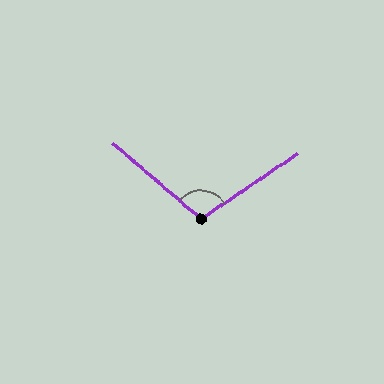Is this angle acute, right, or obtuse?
It is obtuse.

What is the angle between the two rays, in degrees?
Approximately 105 degrees.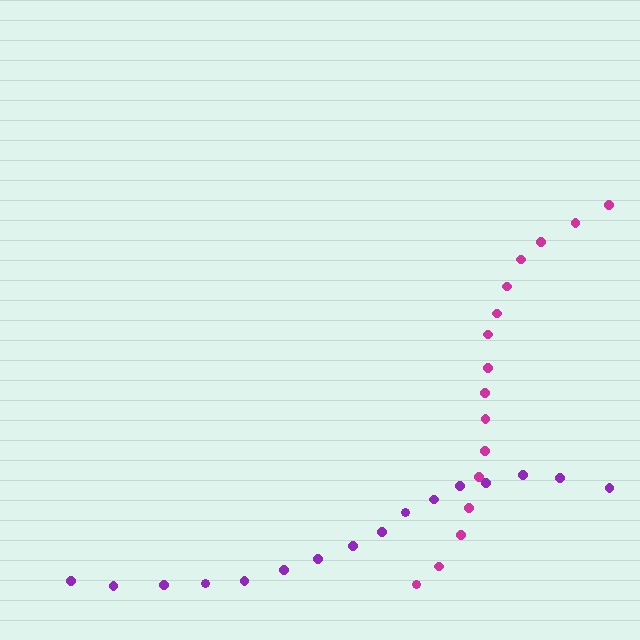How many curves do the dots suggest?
There are 2 distinct paths.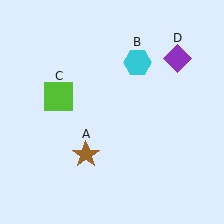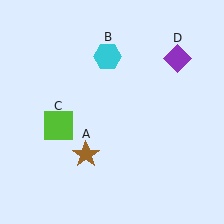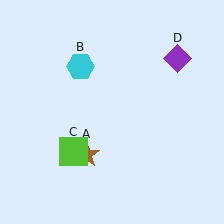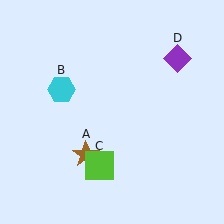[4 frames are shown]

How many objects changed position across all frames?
2 objects changed position: cyan hexagon (object B), lime square (object C).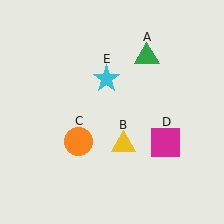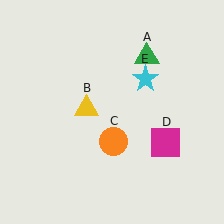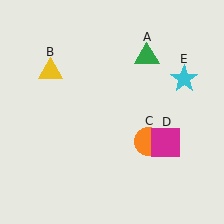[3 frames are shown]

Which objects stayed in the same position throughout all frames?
Green triangle (object A) and magenta square (object D) remained stationary.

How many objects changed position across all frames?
3 objects changed position: yellow triangle (object B), orange circle (object C), cyan star (object E).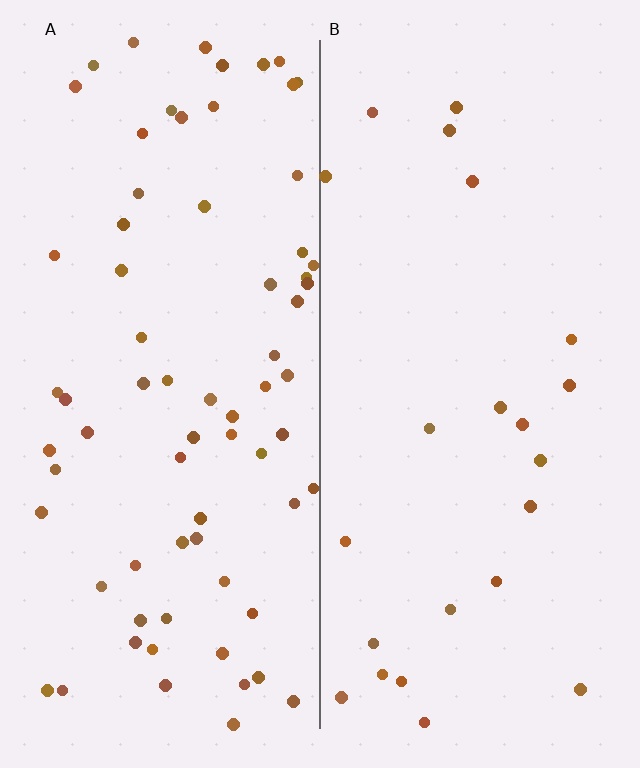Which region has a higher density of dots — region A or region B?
A (the left).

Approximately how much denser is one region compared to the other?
Approximately 3.1× — region A over region B.